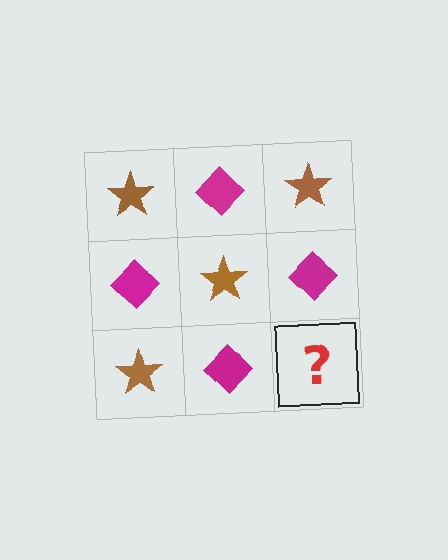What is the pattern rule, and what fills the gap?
The rule is that it alternates brown star and magenta diamond in a checkerboard pattern. The gap should be filled with a brown star.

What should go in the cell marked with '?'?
The missing cell should contain a brown star.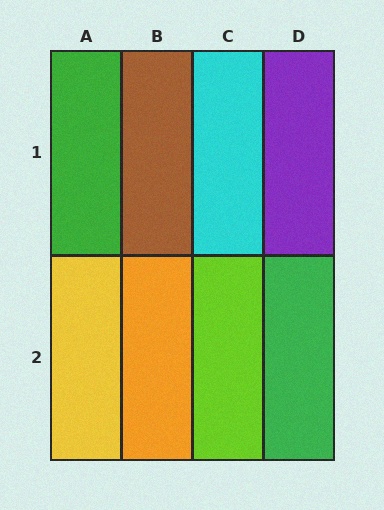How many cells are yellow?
1 cell is yellow.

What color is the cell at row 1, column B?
Brown.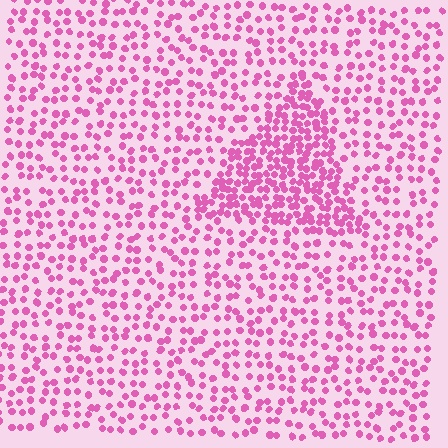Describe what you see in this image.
The image contains small pink elements arranged at two different densities. A triangle-shaped region is visible where the elements are more densely packed than the surrounding area.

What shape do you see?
I see a triangle.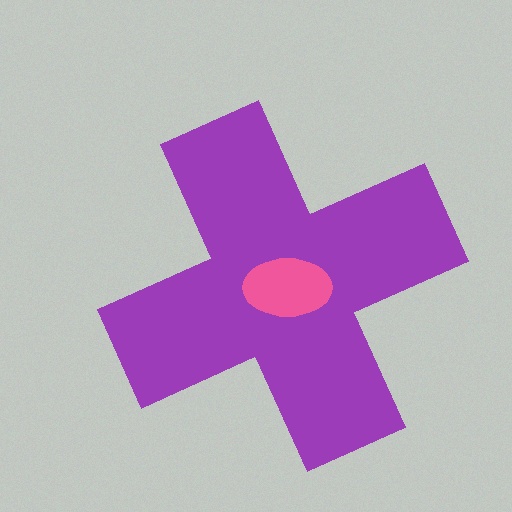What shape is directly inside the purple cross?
The pink ellipse.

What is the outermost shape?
The purple cross.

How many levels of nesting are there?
2.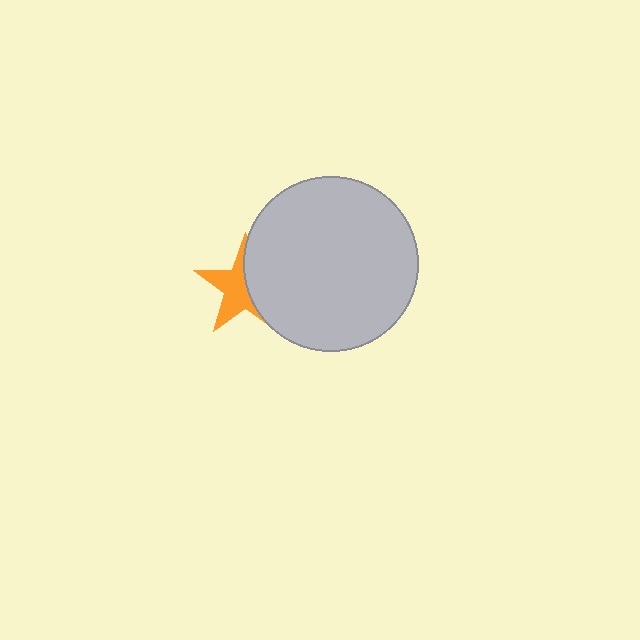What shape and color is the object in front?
The object in front is a light gray circle.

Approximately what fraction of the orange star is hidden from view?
Roughly 47% of the orange star is hidden behind the light gray circle.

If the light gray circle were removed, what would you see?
You would see the complete orange star.